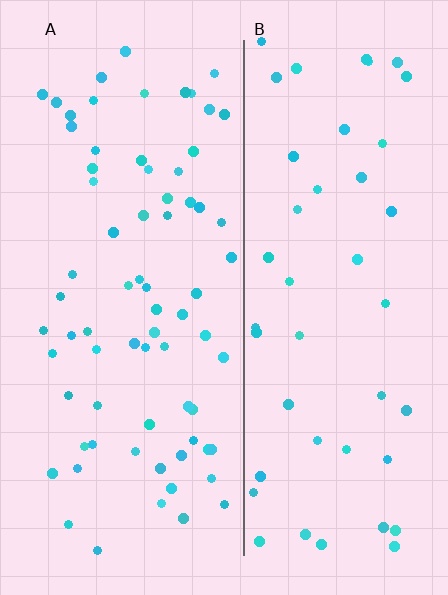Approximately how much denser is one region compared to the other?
Approximately 1.6× — region A over region B.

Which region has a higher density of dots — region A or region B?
A (the left).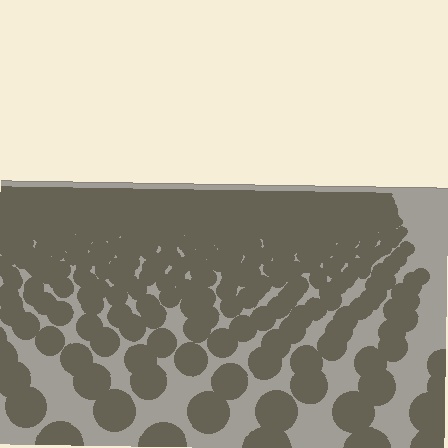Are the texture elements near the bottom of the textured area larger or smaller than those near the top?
Larger. Near the bottom, elements are closer to the viewer and appear at a bigger on-screen size.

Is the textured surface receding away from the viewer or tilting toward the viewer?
The surface is receding away from the viewer. Texture elements get smaller and denser toward the top.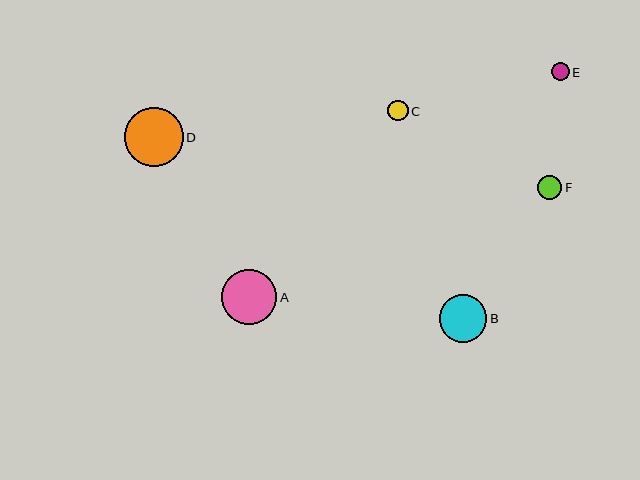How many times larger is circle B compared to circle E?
Circle B is approximately 2.6 times the size of circle E.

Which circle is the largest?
Circle D is the largest with a size of approximately 59 pixels.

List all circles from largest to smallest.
From largest to smallest: D, A, B, F, C, E.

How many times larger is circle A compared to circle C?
Circle A is approximately 2.7 times the size of circle C.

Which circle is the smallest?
Circle E is the smallest with a size of approximately 18 pixels.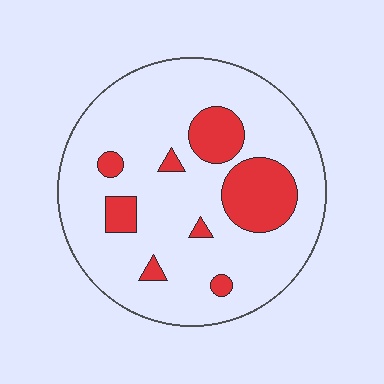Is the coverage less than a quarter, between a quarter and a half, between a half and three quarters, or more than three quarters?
Less than a quarter.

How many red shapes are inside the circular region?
8.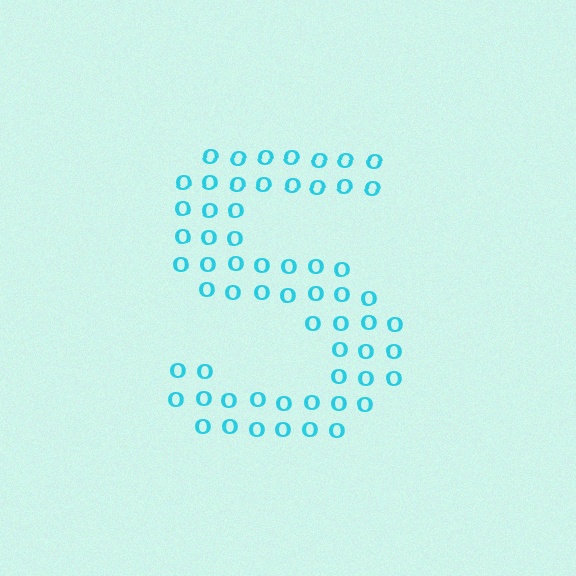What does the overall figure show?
The overall figure shows the letter S.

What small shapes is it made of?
It is made of small letter O's.